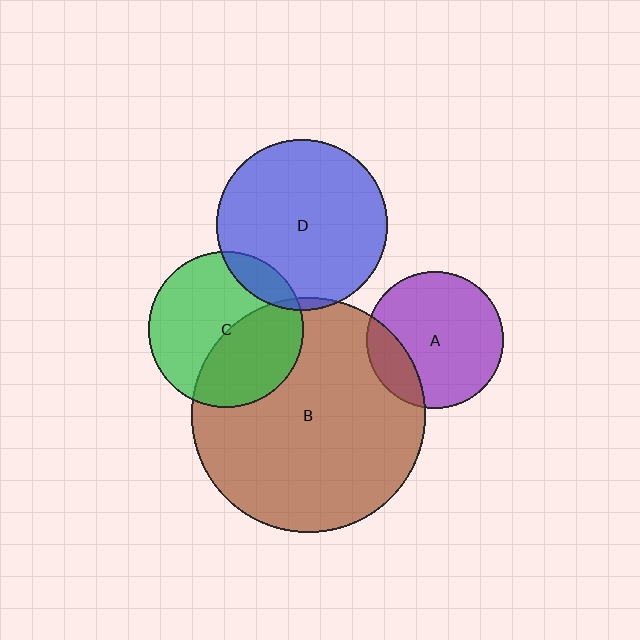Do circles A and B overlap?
Yes.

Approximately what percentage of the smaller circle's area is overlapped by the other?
Approximately 20%.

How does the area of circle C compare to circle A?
Approximately 1.3 times.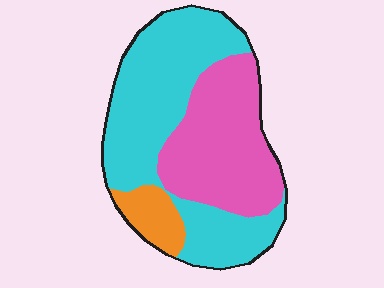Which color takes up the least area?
Orange, at roughly 10%.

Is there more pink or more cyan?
Cyan.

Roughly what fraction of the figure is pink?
Pink takes up between a quarter and a half of the figure.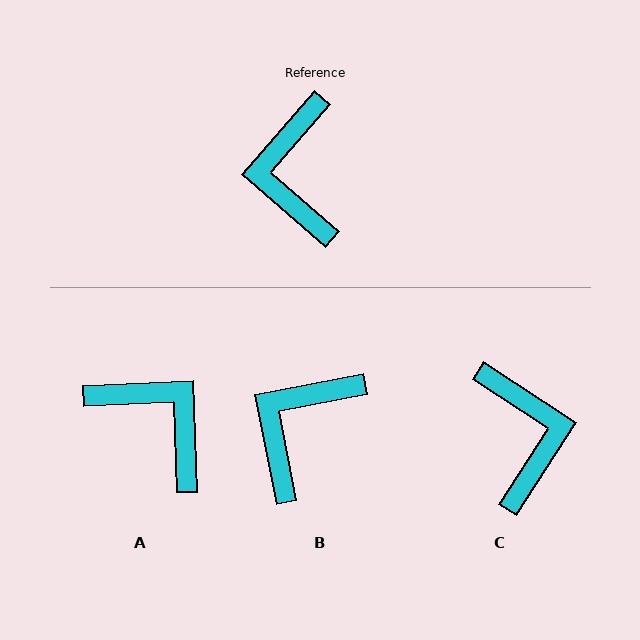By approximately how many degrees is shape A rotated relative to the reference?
Approximately 137 degrees clockwise.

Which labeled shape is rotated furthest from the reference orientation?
C, about 172 degrees away.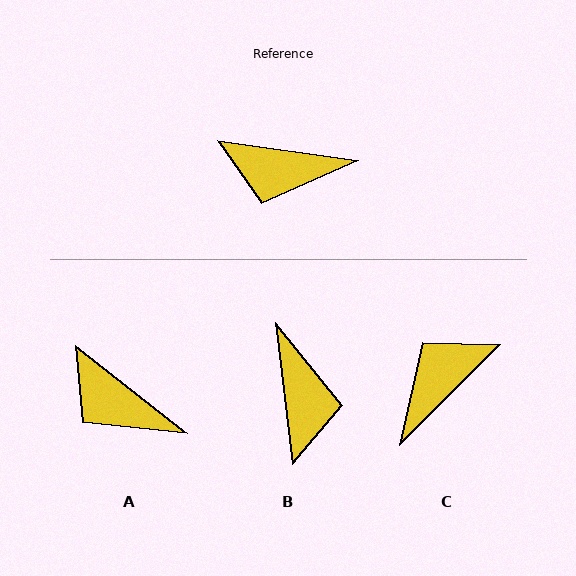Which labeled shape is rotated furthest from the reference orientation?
C, about 126 degrees away.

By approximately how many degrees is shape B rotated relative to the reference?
Approximately 105 degrees counter-clockwise.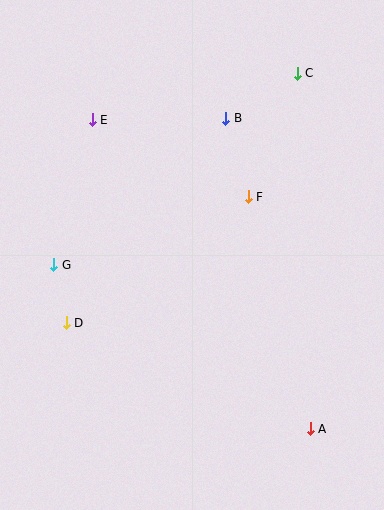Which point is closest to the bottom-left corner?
Point D is closest to the bottom-left corner.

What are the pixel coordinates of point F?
Point F is at (248, 197).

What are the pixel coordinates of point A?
Point A is at (310, 429).